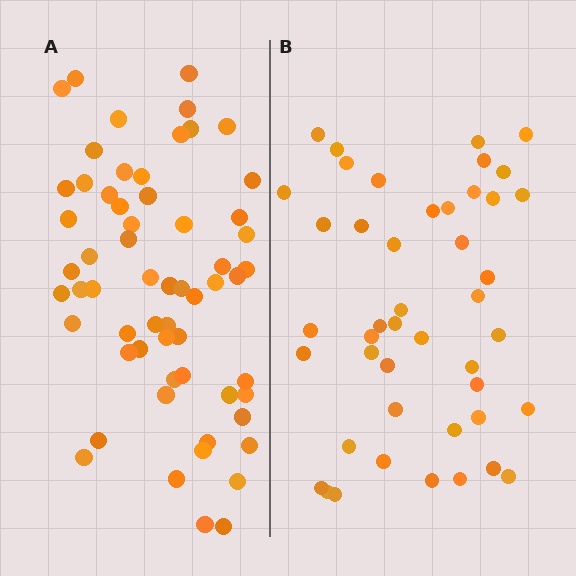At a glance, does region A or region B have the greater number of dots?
Region A (the left region) has more dots.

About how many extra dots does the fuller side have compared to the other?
Region A has approximately 15 more dots than region B.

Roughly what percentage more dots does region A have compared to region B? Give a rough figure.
About 35% more.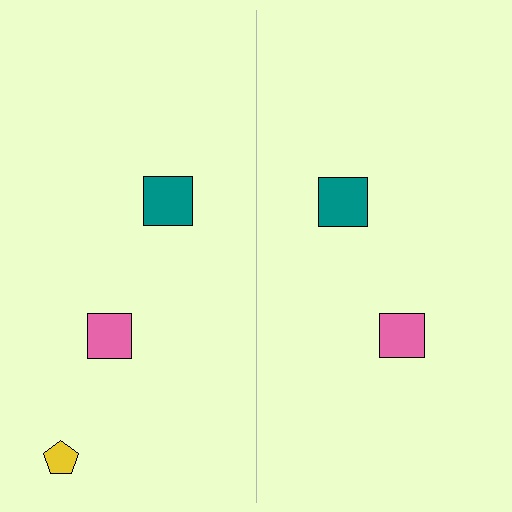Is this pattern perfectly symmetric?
No, the pattern is not perfectly symmetric. A yellow pentagon is missing from the right side.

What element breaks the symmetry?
A yellow pentagon is missing from the right side.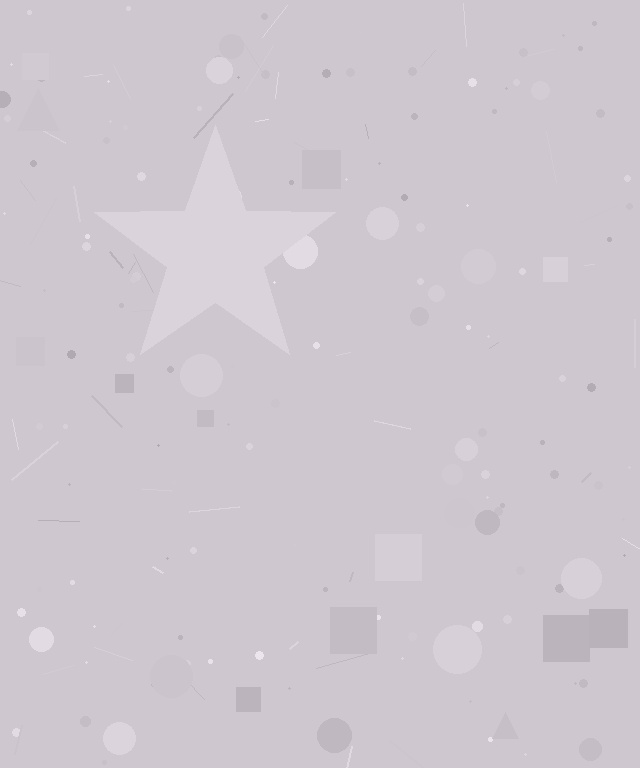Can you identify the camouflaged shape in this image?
The camouflaged shape is a star.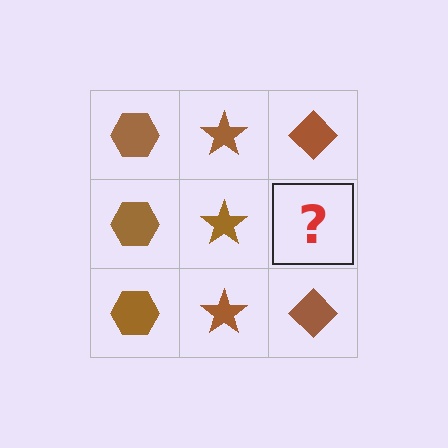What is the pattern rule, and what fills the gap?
The rule is that each column has a consistent shape. The gap should be filled with a brown diamond.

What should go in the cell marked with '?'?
The missing cell should contain a brown diamond.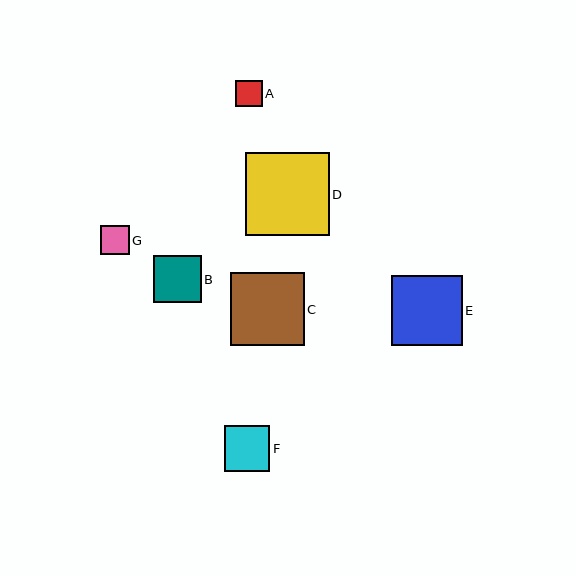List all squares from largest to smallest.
From largest to smallest: D, C, E, B, F, G, A.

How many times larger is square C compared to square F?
Square C is approximately 1.6 times the size of square F.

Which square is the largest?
Square D is the largest with a size of approximately 84 pixels.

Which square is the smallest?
Square A is the smallest with a size of approximately 27 pixels.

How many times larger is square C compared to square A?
Square C is approximately 2.8 times the size of square A.